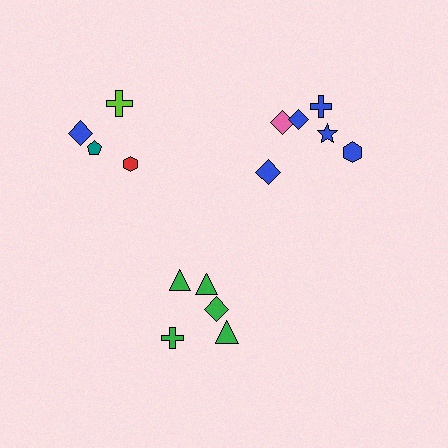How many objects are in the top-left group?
There are 4 objects.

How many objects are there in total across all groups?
There are 15 objects.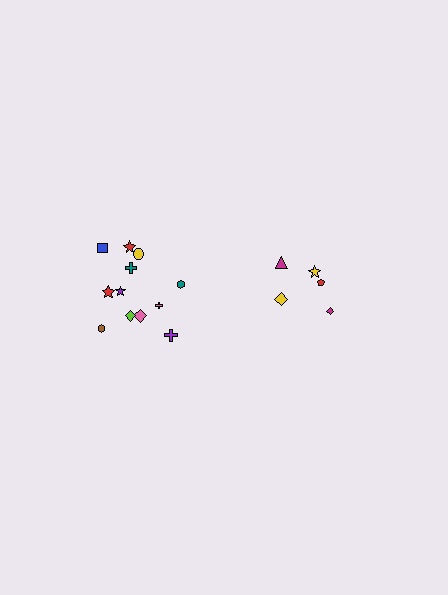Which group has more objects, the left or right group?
The left group.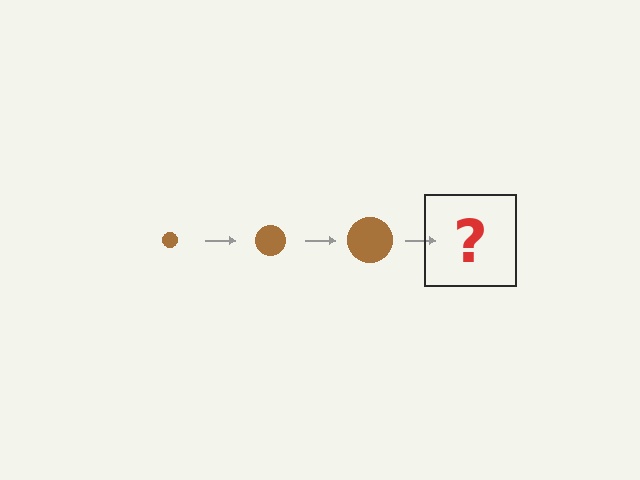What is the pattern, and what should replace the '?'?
The pattern is that the circle gets progressively larger each step. The '?' should be a brown circle, larger than the previous one.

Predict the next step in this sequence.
The next step is a brown circle, larger than the previous one.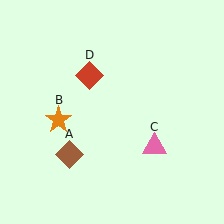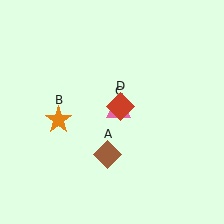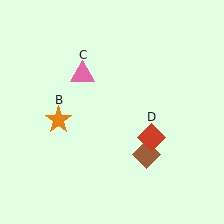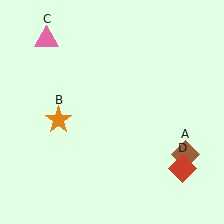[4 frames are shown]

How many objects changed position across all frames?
3 objects changed position: brown diamond (object A), pink triangle (object C), red diamond (object D).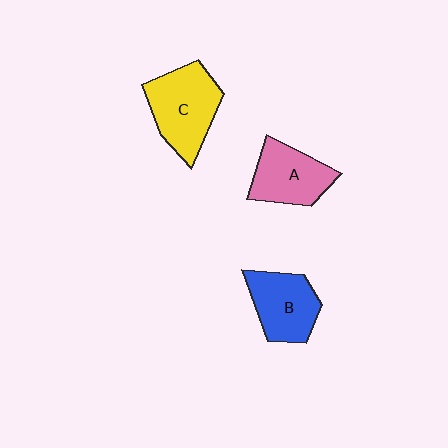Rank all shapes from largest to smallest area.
From largest to smallest: C (yellow), B (blue), A (pink).